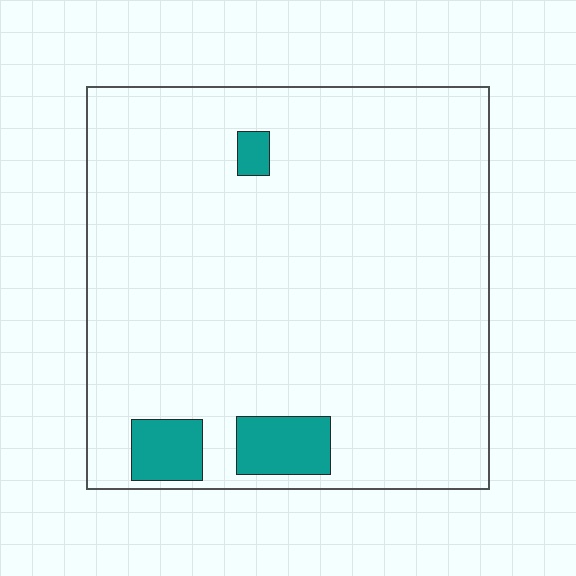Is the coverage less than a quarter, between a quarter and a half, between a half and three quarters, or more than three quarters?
Less than a quarter.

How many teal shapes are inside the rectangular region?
3.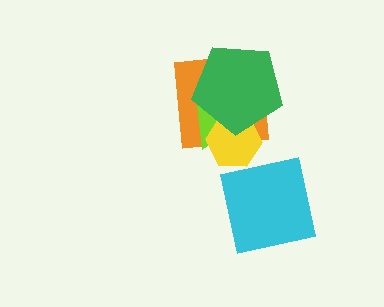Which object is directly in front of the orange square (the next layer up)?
The lime triangle is directly in front of the orange square.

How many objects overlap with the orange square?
3 objects overlap with the orange square.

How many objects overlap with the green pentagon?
3 objects overlap with the green pentagon.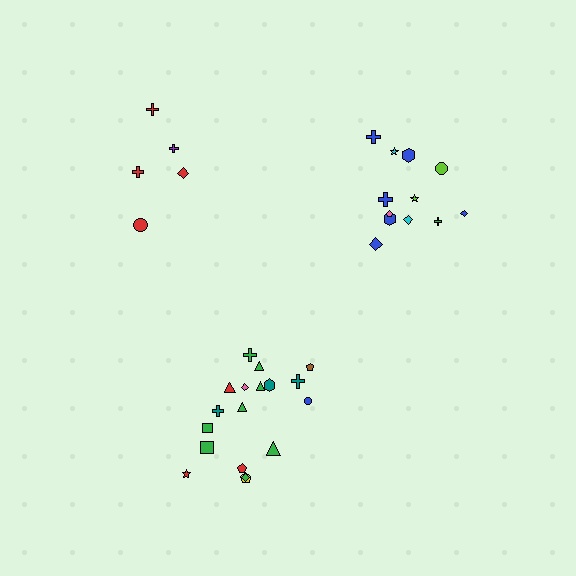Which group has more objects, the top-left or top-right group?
The top-right group.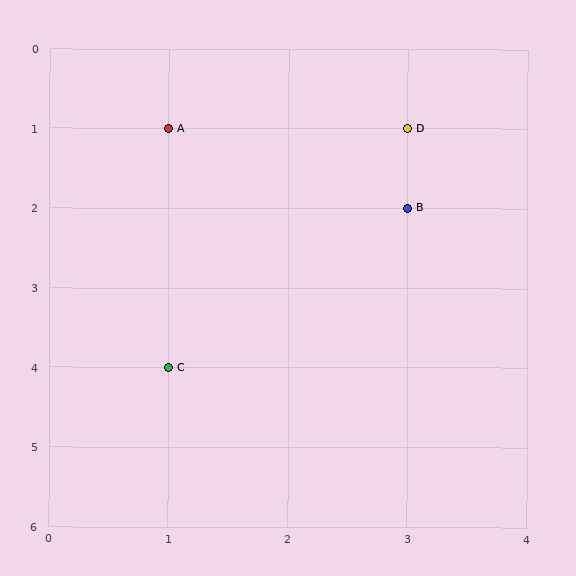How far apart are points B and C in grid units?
Points B and C are 2 columns and 2 rows apart (about 2.8 grid units diagonally).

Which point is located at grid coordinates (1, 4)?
Point C is at (1, 4).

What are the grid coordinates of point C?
Point C is at grid coordinates (1, 4).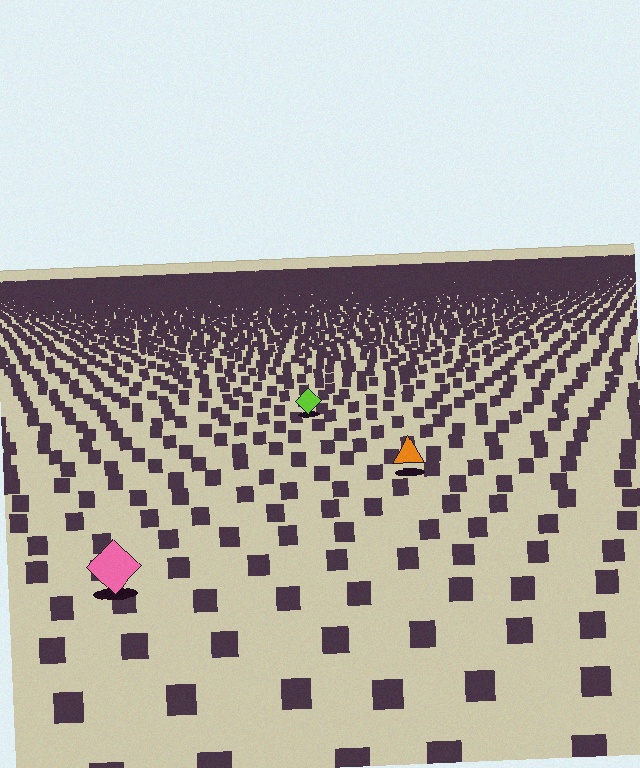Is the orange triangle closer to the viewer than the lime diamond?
Yes. The orange triangle is closer — you can tell from the texture gradient: the ground texture is coarser near it.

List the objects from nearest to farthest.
From nearest to farthest: the pink diamond, the orange triangle, the lime diamond.